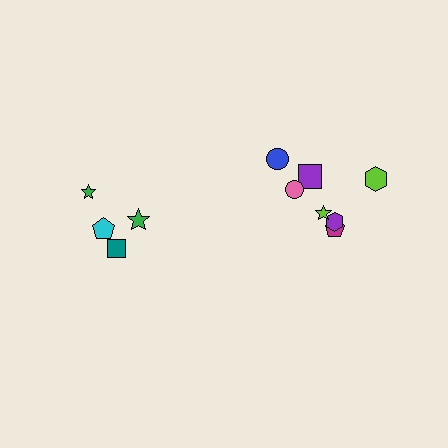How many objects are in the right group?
There are 7 objects.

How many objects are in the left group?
There are 4 objects.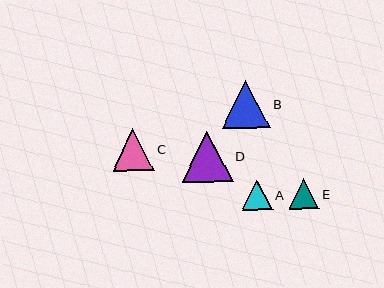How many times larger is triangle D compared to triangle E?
Triangle D is approximately 1.7 times the size of triangle E.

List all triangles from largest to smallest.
From largest to smallest: D, B, C, A, E.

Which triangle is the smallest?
Triangle E is the smallest with a size of approximately 30 pixels.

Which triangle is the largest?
Triangle D is the largest with a size of approximately 51 pixels.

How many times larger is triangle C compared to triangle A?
Triangle C is approximately 1.4 times the size of triangle A.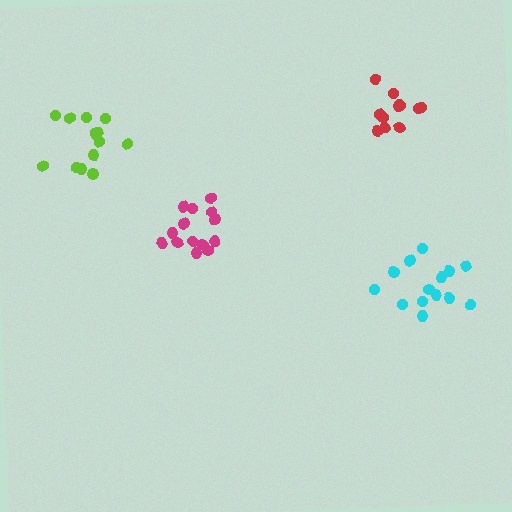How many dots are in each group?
Group 1: 12 dots, Group 2: 13 dots, Group 3: 14 dots, Group 4: 14 dots (53 total).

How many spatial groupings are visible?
There are 4 spatial groupings.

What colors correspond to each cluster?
The clusters are colored: red, lime, magenta, cyan.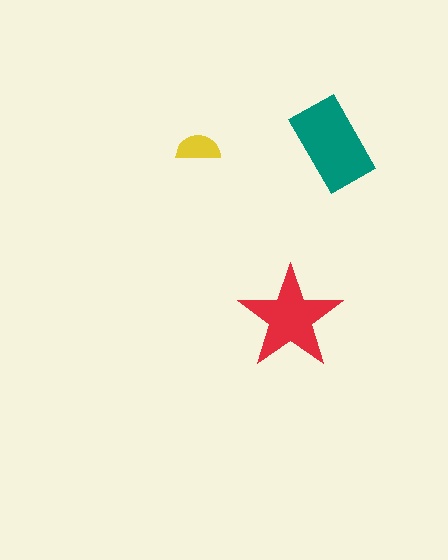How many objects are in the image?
There are 3 objects in the image.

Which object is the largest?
The teal rectangle.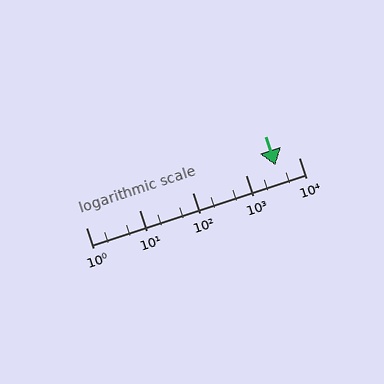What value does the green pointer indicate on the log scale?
The pointer indicates approximately 3600.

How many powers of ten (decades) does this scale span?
The scale spans 4 decades, from 1 to 10000.